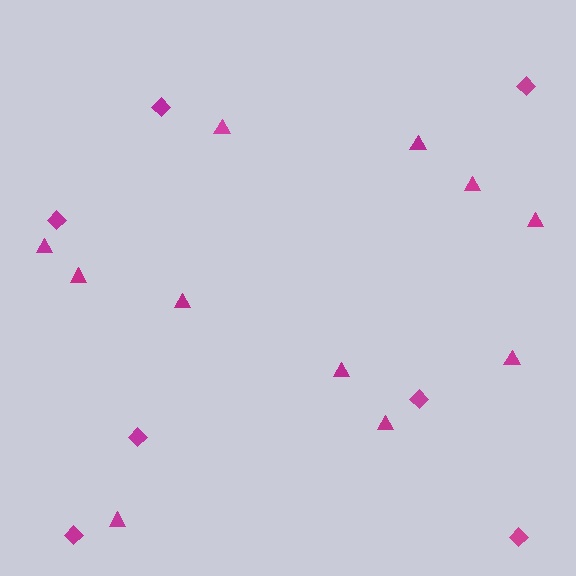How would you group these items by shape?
There are 2 groups: one group of triangles (11) and one group of diamonds (7).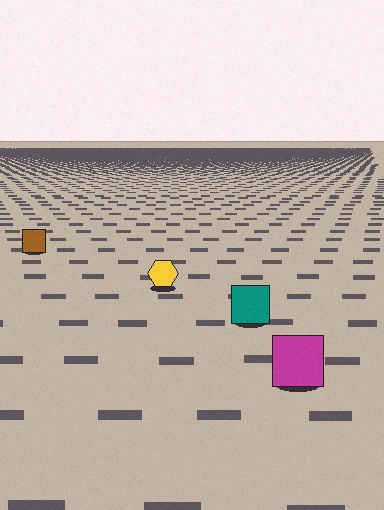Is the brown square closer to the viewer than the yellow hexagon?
No. The yellow hexagon is closer — you can tell from the texture gradient: the ground texture is coarser near it.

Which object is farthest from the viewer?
The brown square is farthest from the viewer. It appears smaller and the ground texture around it is denser.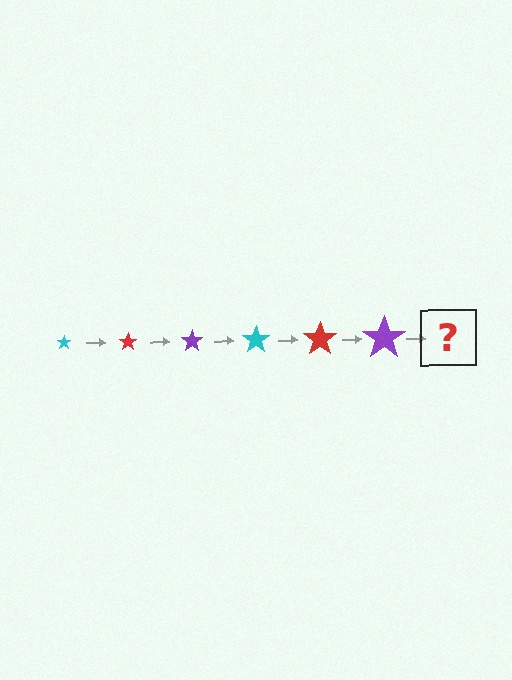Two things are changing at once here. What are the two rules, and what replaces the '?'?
The two rules are that the star grows larger each step and the color cycles through cyan, red, and purple. The '?' should be a cyan star, larger than the previous one.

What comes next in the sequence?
The next element should be a cyan star, larger than the previous one.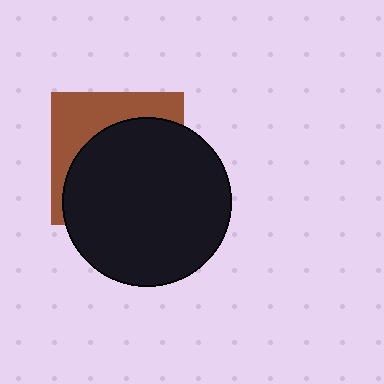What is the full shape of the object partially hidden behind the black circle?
The partially hidden object is a brown square.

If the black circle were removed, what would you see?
You would see the complete brown square.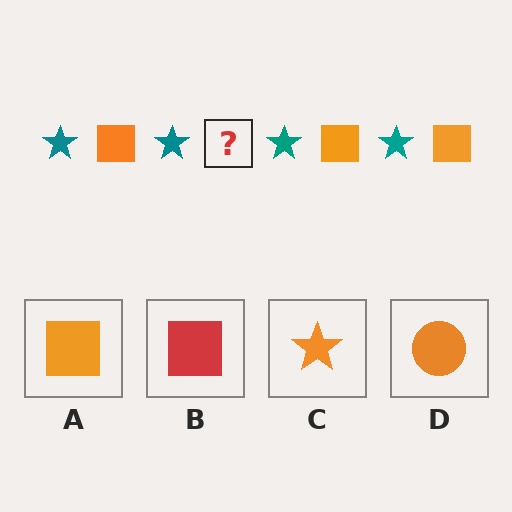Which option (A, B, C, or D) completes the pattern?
A.